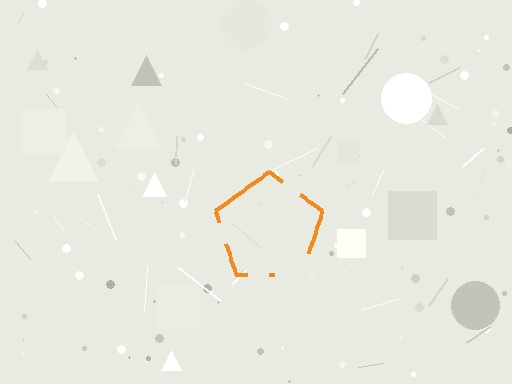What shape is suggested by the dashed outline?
The dashed outline suggests a pentagon.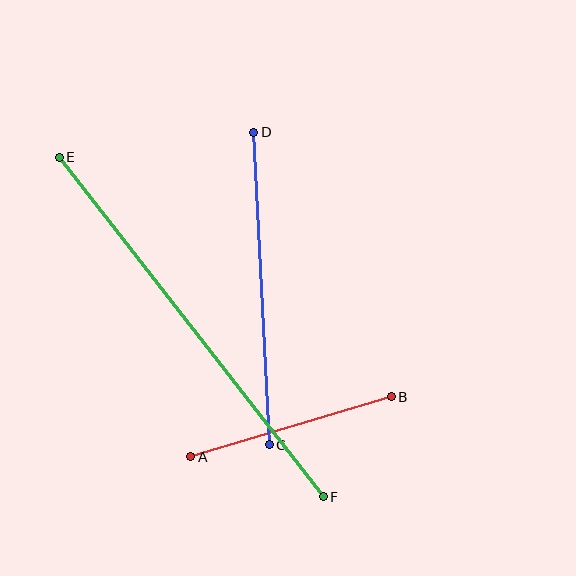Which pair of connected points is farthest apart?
Points E and F are farthest apart.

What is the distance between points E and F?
The distance is approximately 430 pixels.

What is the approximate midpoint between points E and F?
The midpoint is at approximately (191, 327) pixels.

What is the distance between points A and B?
The distance is approximately 209 pixels.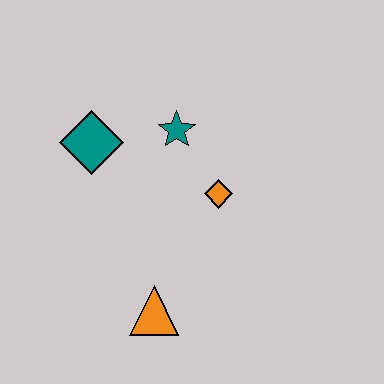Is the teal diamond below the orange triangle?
No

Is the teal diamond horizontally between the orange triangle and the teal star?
No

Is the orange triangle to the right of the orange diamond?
No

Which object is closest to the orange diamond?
The teal star is closest to the orange diamond.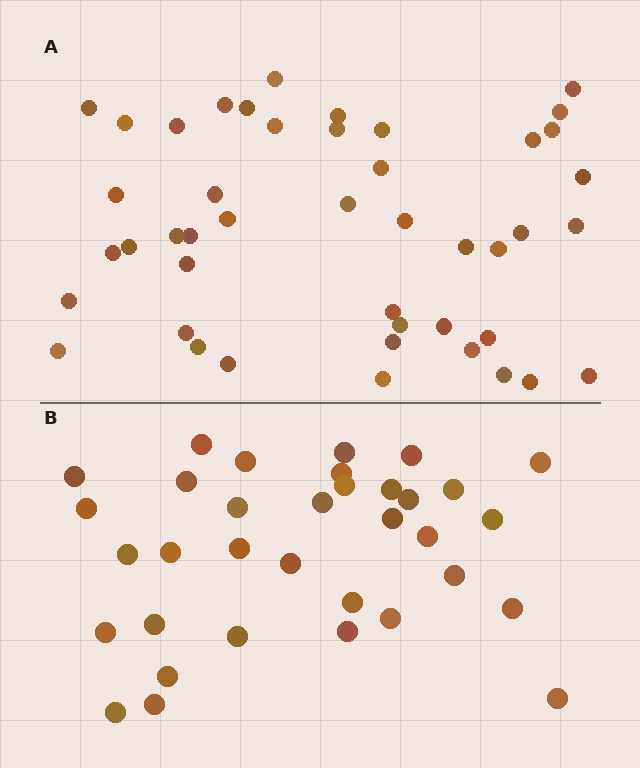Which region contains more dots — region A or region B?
Region A (the top region) has more dots.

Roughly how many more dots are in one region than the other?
Region A has roughly 12 or so more dots than region B.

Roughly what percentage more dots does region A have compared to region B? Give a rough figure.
About 30% more.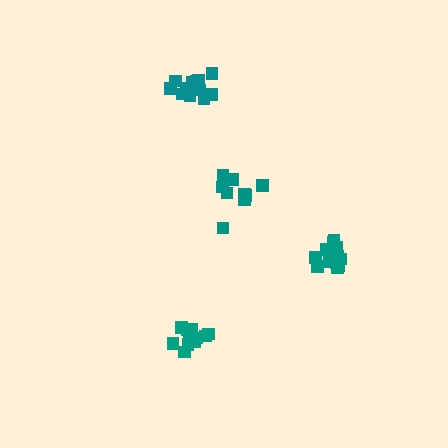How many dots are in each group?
Group 1: 15 dots, Group 2: 13 dots, Group 3: 10 dots, Group 4: 11 dots (49 total).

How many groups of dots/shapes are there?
There are 4 groups.